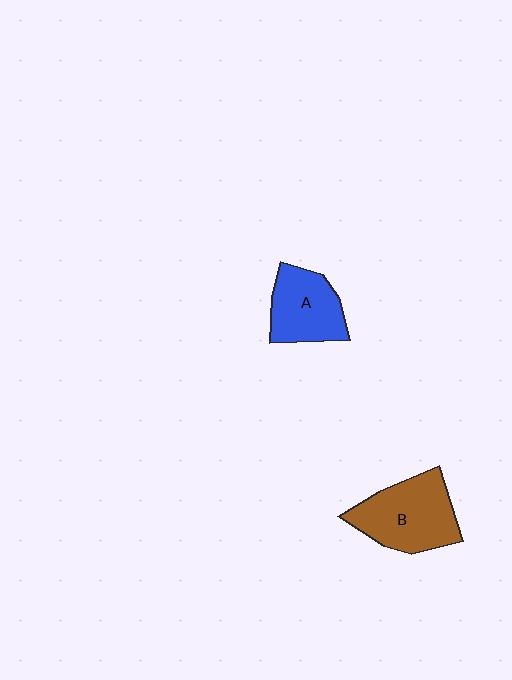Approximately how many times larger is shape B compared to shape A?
Approximately 1.3 times.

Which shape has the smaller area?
Shape A (blue).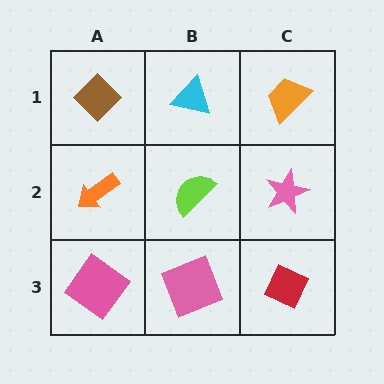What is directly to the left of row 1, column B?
A brown diamond.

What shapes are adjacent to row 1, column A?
An orange arrow (row 2, column A), a cyan triangle (row 1, column B).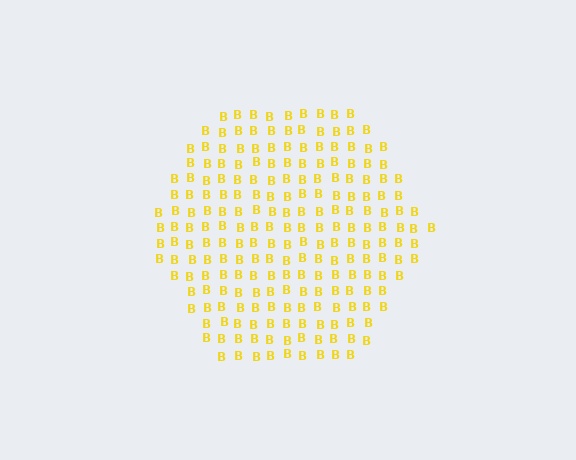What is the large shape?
The large shape is a hexagon.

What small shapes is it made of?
It is made of small letter B's.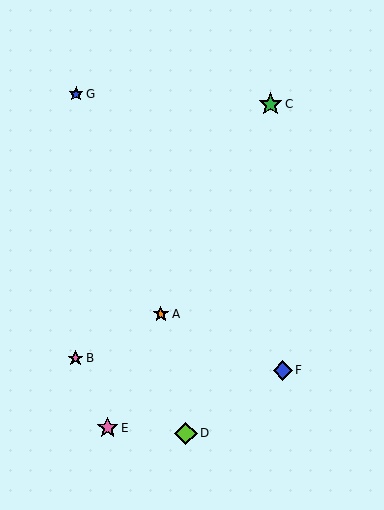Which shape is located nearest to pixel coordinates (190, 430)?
The lime diamond (labeled D) at (186, 433) is nearest to that location.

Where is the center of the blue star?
The center of the blue star is at (76, 94).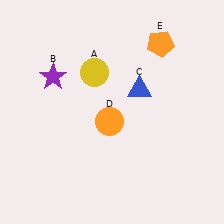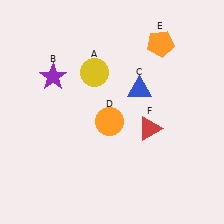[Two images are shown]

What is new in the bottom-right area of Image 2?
A red triangle (F) was added in the bottom-right area of Image 2.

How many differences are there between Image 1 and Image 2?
There is 1 difference between the two images.